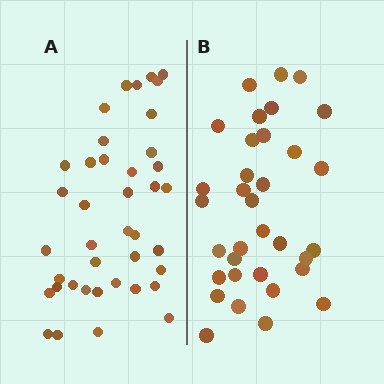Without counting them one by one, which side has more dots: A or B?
Region A (the left region) has more dots.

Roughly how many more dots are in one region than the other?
Region A has about 6 more dots than region B.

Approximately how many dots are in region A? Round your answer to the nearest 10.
About 40 dots.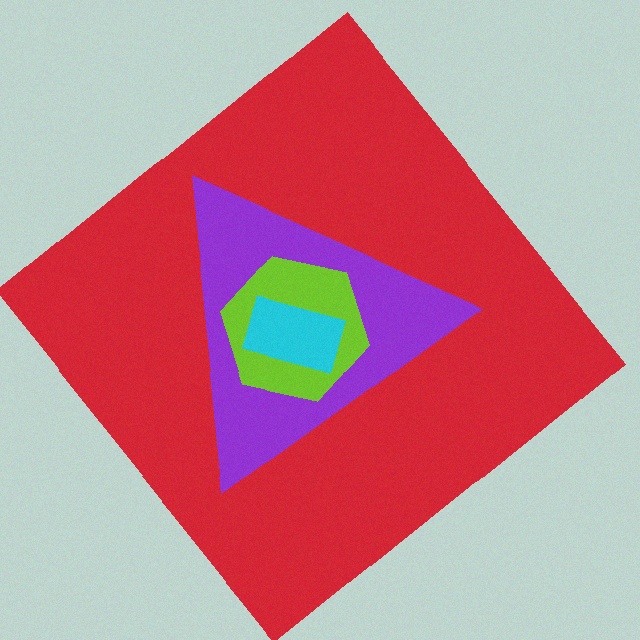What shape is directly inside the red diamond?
The purple triangle.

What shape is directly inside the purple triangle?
The lime hexagon.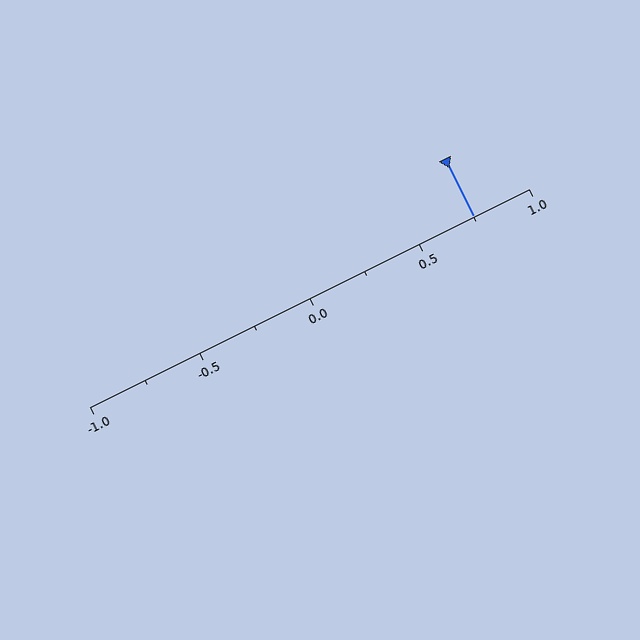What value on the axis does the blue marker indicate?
The marker indicates approximately 0.75.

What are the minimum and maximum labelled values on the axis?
The axis runs from -1.0 to 1.0.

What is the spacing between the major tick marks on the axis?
The major ticks are spaced 0.5 apart.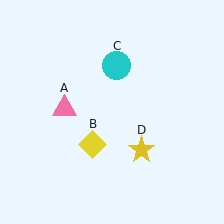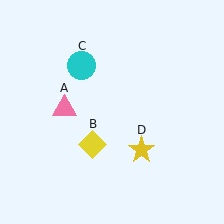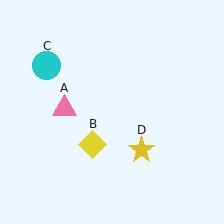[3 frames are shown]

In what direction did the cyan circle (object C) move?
The cyan circle (object C) moved left.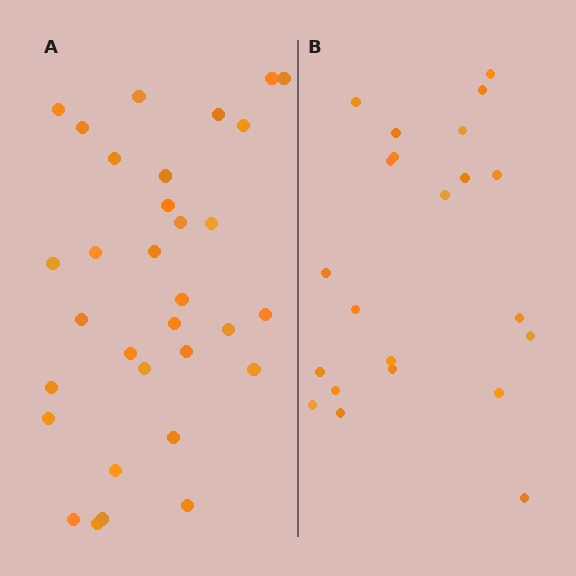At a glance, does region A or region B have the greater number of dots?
Region A (the left region) has more dots.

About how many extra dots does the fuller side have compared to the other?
Region A has roughly 10 or so more dots than region B.